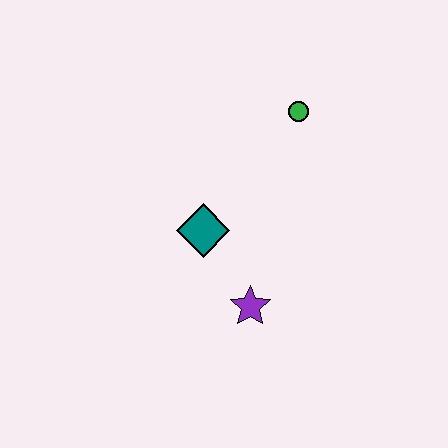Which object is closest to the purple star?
The teal diamond is closest to the purple star.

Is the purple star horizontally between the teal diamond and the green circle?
Yes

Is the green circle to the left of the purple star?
No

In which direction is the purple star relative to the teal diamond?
The purple star is below the teal diamond.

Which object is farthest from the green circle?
The purple star is farthest from the green circle.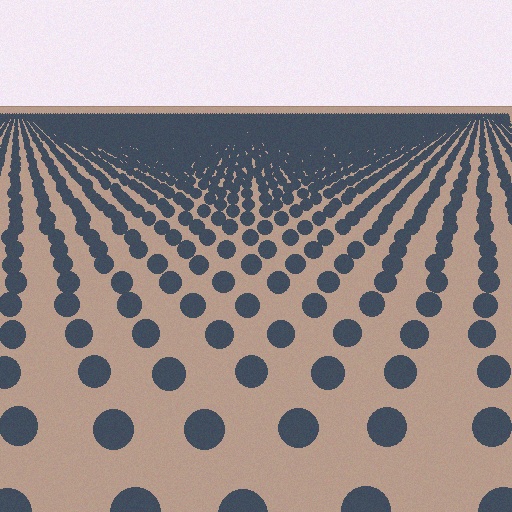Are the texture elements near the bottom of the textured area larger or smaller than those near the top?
Larger. Near the bottom, elements are closer to the viewer and appear at a bigger on-screen size.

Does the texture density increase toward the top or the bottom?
Density increases toward the top.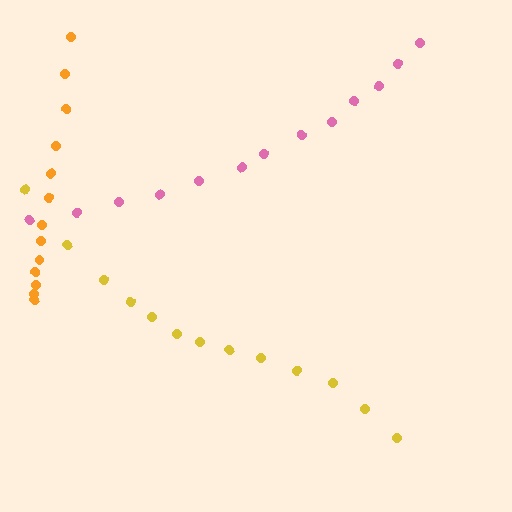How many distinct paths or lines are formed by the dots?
There are 3 distinct paths.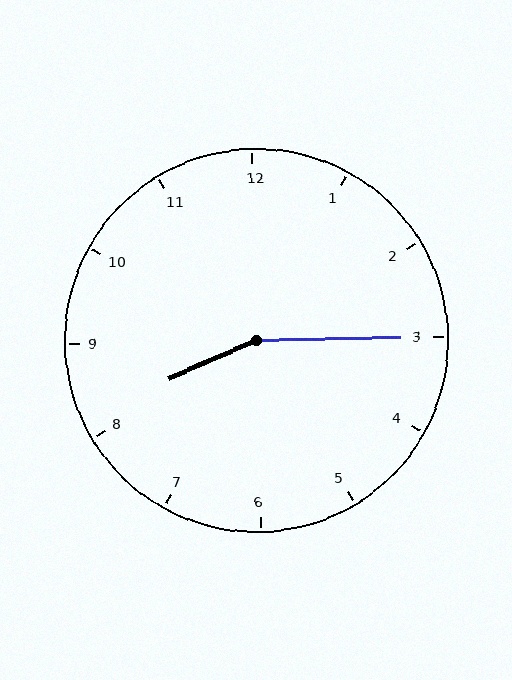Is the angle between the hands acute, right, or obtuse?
It is obtuse.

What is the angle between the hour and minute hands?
Approximately 158 degrees.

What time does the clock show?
8:15.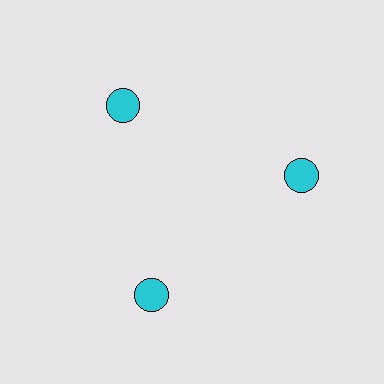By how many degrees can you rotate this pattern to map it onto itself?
The pattern maps onto itself every 120 degrees of rotation.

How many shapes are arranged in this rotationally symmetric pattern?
There are 3 shapes, arranged in 3 groups of 1.